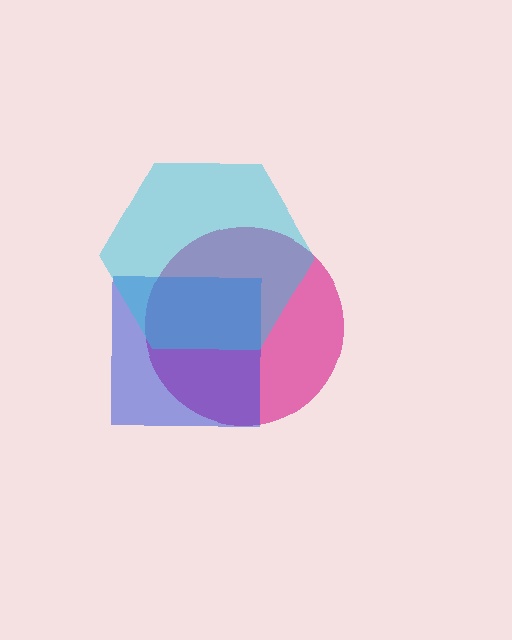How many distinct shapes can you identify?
There are 3 distinct shapes: a magenta circle, a blue square, a cyan hexagon.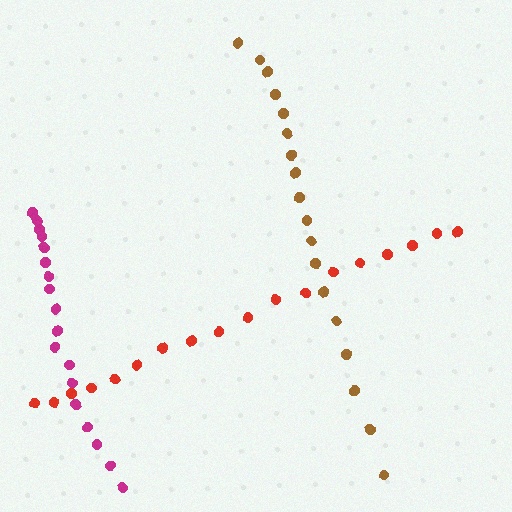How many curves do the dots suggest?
There are 3 distinct paths.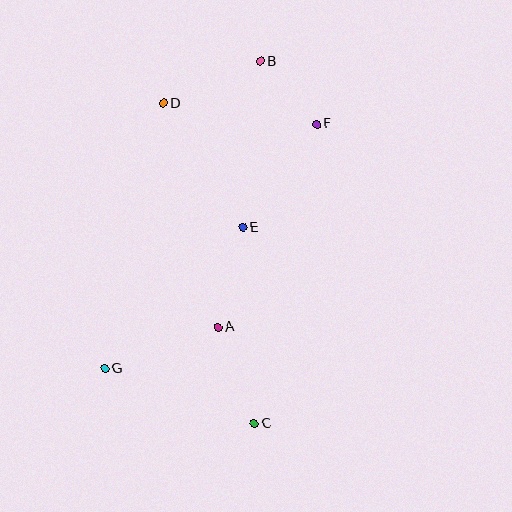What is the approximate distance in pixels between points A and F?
The distance between A and F is approximately 226 pixels.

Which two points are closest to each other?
Points B and F are closest to each other.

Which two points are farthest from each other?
Points B and C are farthest from each other.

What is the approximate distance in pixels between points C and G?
The distance between C and G is approximately 159 pixels.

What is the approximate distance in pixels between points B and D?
The distance between B and D is approximately 106 pixels.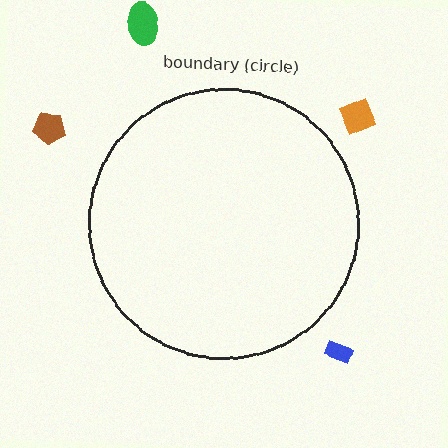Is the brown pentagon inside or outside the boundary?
Outside.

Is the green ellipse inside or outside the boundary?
Outside.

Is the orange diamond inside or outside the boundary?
Outside.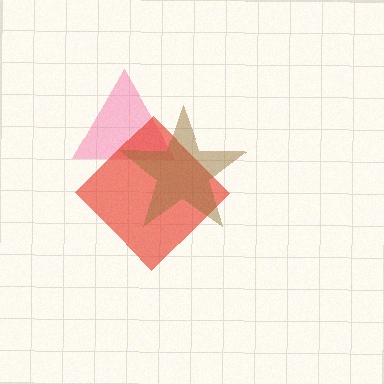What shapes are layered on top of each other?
The layered shapes are: a pink triangle, a red diamond, a brown star.